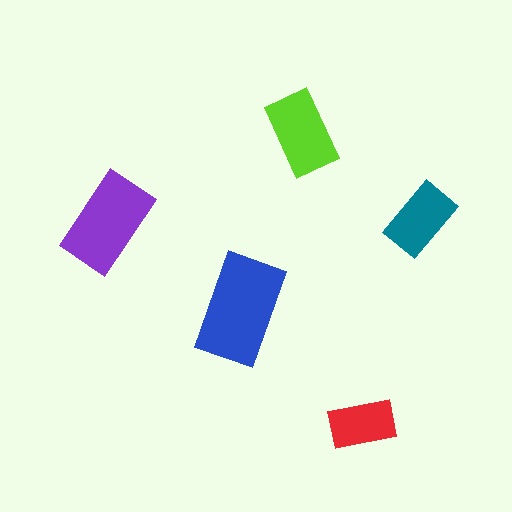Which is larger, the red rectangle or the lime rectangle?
The lime one.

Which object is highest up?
The lime rectangle is topmost.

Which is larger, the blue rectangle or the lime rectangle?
The blue one.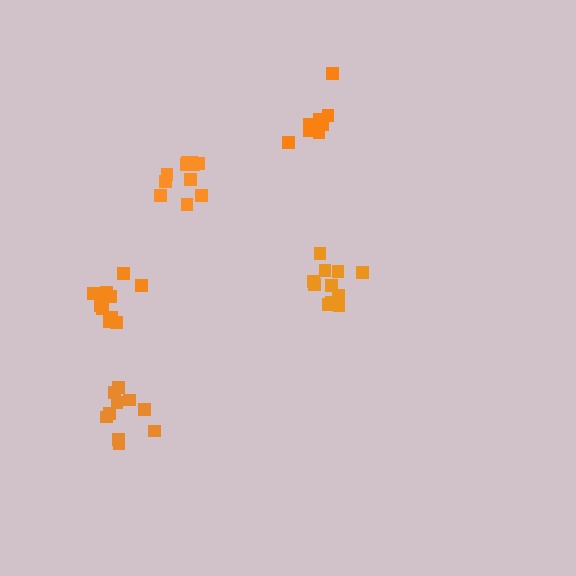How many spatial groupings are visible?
There are 5 spatial groupings.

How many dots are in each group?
Group 1: 11 dots, Group 2: 10 dots, Group 3: 8 dots, Group 4: 10 dots, Group 5: 11 dots (50 total).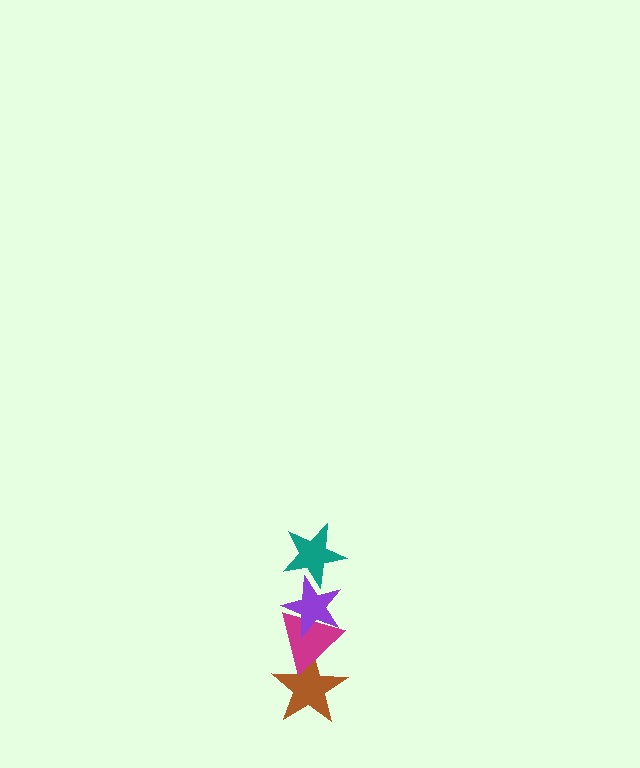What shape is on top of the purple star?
The teal star is on top of the purple star.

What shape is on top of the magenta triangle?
The purple star is on top of the magenta triangle.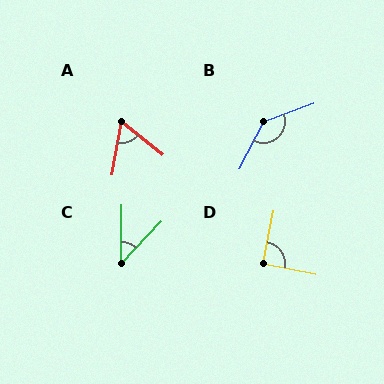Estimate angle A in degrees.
Approximately 61 degrees.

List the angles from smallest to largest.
C (43°), A (61°), D (90°), B (137°).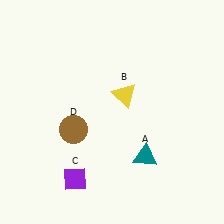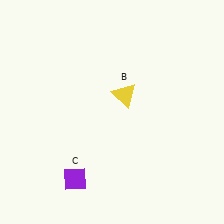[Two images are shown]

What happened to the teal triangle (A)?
The teal triangle (A) was removed in Image 2. It was in the bottom-right area of Image 1.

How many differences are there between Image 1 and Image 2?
There are 2 differences between the two images.